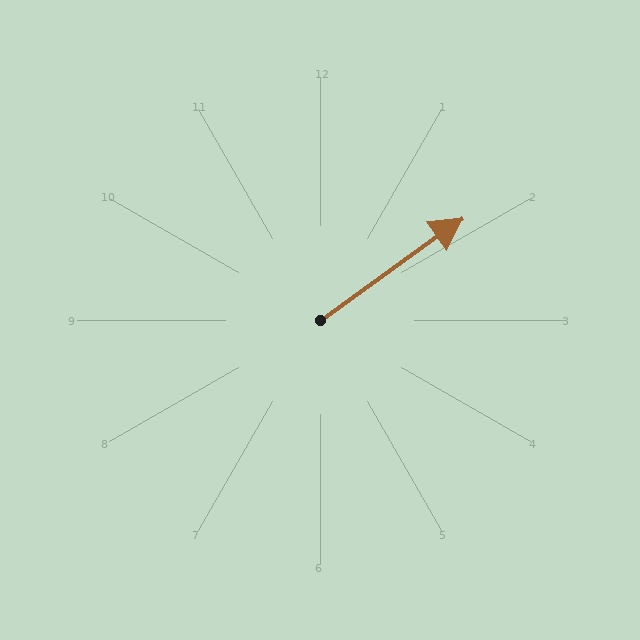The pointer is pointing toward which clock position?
Roughly 2 o'clock.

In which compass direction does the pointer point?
Northeast.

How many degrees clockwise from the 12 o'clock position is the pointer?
Approximately 54 degrees.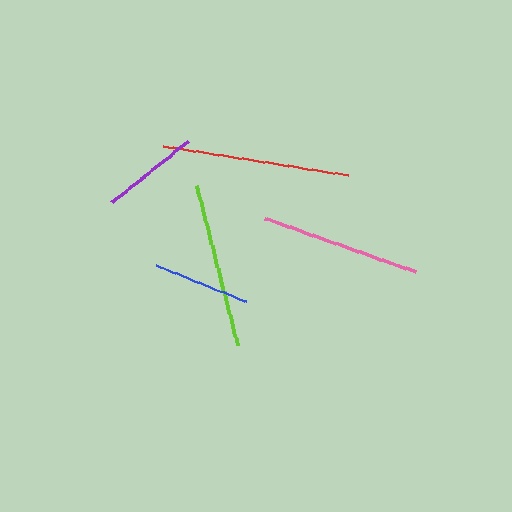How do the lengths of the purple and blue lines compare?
The purple and blue lines are approximately the same length.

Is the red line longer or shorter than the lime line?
The red line is longer than the lime line.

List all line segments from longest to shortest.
From longest to shortest: red, lime, pink, purple, blue.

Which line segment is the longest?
The red line is the longest at approximately 187 pixels.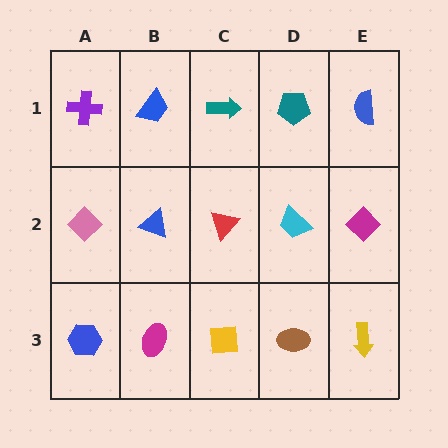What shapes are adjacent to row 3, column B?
A blue triangle (row 2, column B), a blue hexagon (row 3, column A), a yellow square (row 3, column C).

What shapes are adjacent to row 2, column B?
A blue trapezoid (row 1, column B), a magenta ellipse (row 3, column B), a pink diamond (row 2, column A), a red triangle (row 2, column C).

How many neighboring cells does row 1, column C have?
3.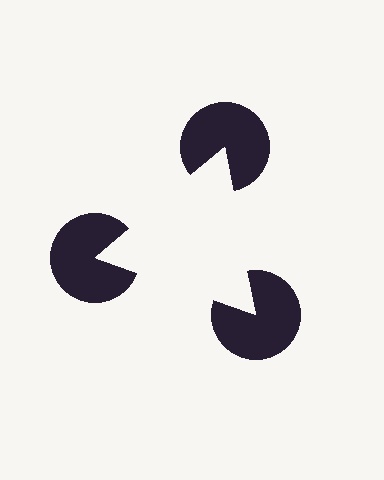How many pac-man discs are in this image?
There are 3 — one at each vertex of the illusory triangle.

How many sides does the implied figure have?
3 sides.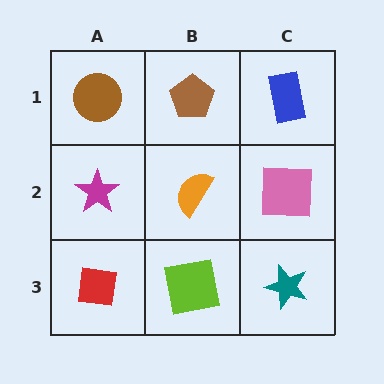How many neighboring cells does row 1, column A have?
2.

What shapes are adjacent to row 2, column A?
A brown circle (row 1, column A), a red square (row 3, column A), an orange semicircle (row 2, column B).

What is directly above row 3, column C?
A pink square.